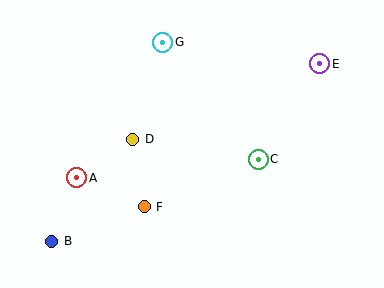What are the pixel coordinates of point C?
Point C is at (258, 159).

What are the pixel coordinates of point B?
Point B is at (52, 242).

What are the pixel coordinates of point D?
Point D is at (133, 139).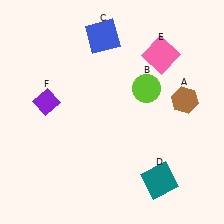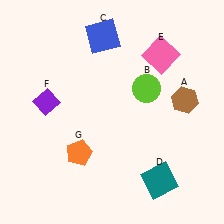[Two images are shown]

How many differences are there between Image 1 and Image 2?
There is 1 difference between the two images.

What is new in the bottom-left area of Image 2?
An orange pentagon (G) was added in the bottom-left area of Image 2.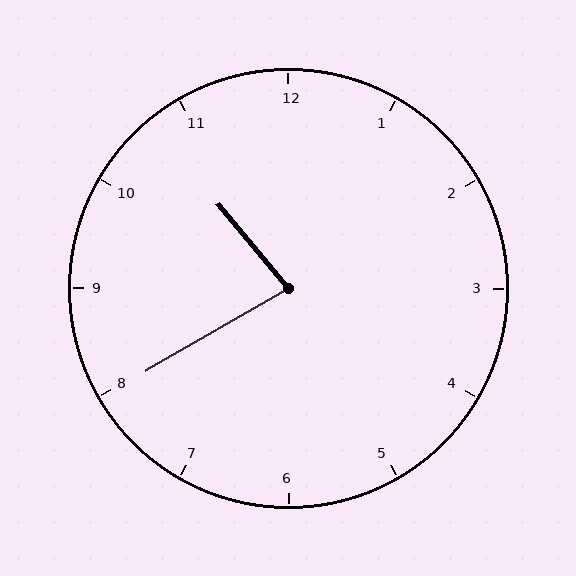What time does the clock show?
10:40.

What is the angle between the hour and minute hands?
Approximately 80 degrees.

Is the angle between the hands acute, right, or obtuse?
It is acute.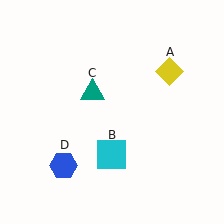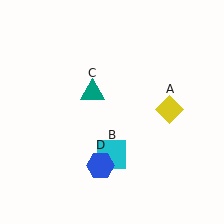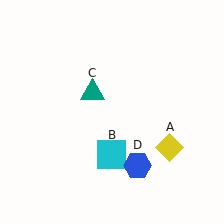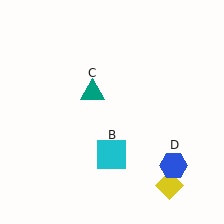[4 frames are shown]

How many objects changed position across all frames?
2 objects changed position: yellow diamond (object A), blue hexagon (object D).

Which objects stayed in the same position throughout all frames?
Cyan square (object B) and teal triangle (object C) remained stationary.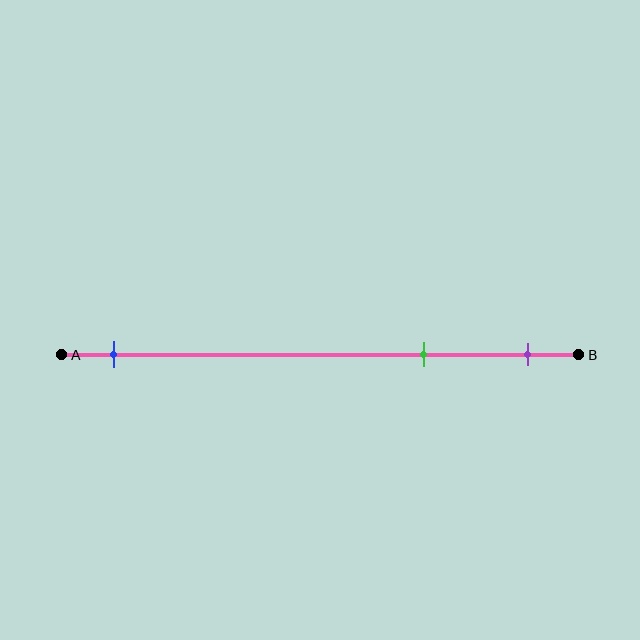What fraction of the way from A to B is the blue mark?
The blue mark is approximately 10% (0.1) of the way from A to B.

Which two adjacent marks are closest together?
The green and purple marks are the closest adjacent pair.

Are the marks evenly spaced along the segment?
No, the marks are not evenly spaced.